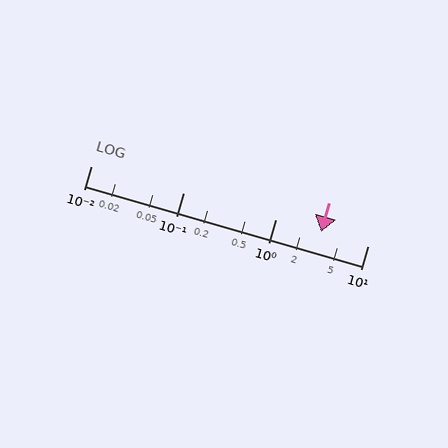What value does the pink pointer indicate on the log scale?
The pointer indicates approximately 3.1.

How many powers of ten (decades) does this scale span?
The scale spans 3 decades, from 0.01 to 10.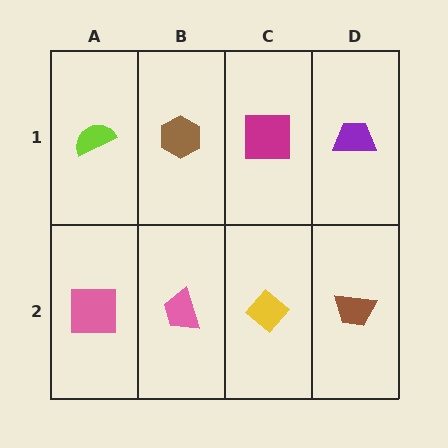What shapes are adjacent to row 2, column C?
A magenta square (row 1, column C), a pink trapezoid (row 2, column B), a brown trapezoid (row 2, column D).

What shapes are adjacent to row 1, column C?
A yellow diamond (row 2, column C), a brown hexagon (row 1, column B), a purple trapezoid (row 1, column D).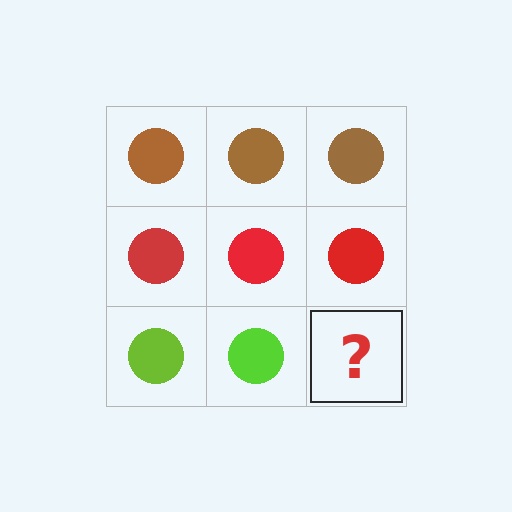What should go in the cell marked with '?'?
The missing cell should contain a lime circle.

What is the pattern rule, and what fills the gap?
The rule is that each row has a consistent color. The gap should be filled with a lime circle.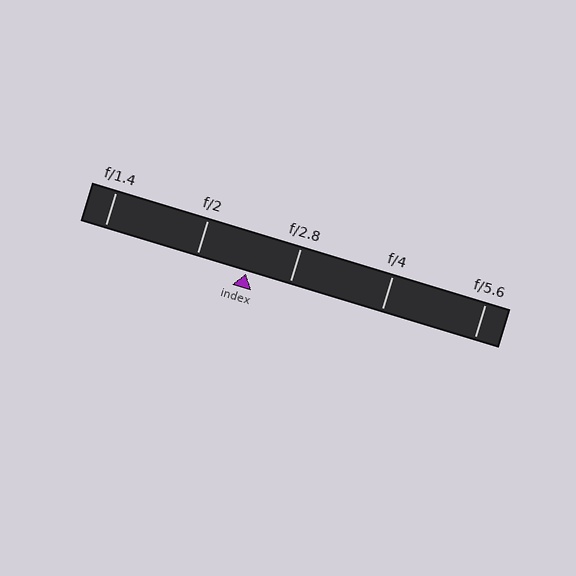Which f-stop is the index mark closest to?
The index mark is closest to f/2.8.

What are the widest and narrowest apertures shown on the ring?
The widest aperture shown is f/1.4 and the narrowest is f/5.6.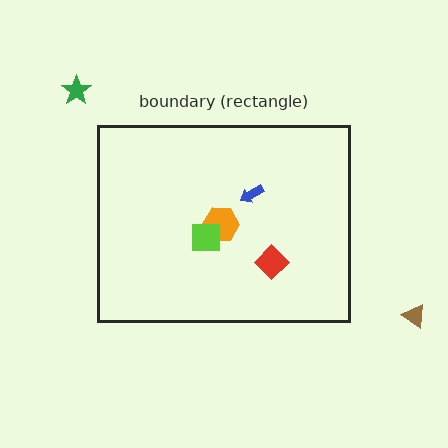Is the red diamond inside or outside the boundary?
Inside.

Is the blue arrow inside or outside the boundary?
Inside.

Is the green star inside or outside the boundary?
Outside.